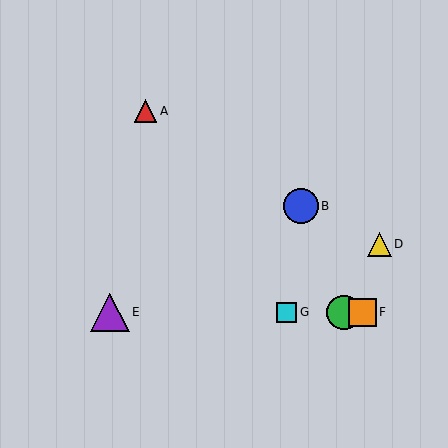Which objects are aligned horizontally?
Objects C, E, F, G are aligned horizontally.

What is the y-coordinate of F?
Object F is at y≈312.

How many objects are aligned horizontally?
4 objects (C, E, F, G) are aligned horizontally.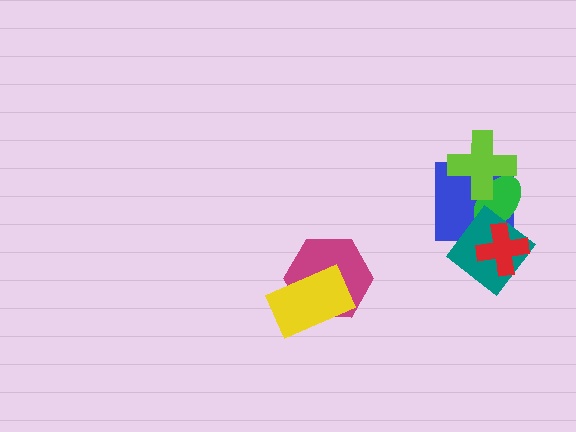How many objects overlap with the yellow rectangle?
1 object overlaps with the yellow rectangle.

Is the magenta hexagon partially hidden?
Yes, it is partially covered by another shape.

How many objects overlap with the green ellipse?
4 objects overlap with the green ellipse.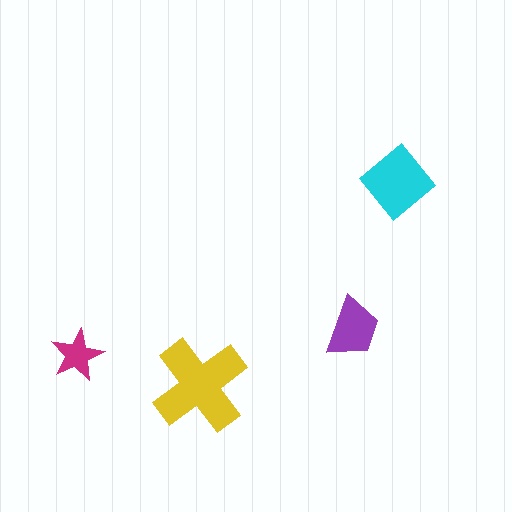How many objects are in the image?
There are 4 objects in the image.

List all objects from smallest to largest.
The magenta star, the purple trapezoid, the cyan diamond, the yellow cross.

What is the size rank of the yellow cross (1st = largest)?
1st.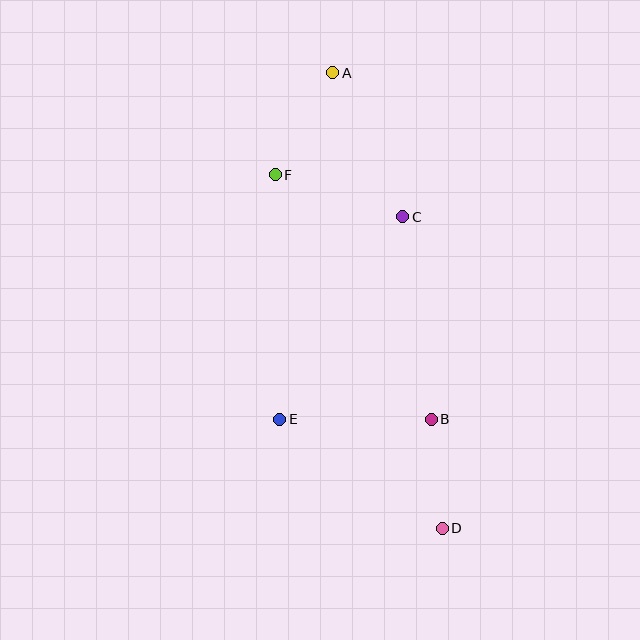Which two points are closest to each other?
Points B and D are closest to each other.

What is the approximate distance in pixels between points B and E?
The distance between B and E is approximately 152 pixels.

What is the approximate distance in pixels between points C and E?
The distance between C and E is approximately 237 pixels.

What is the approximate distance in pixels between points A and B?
The distance between A and B is approximately 360 pixels.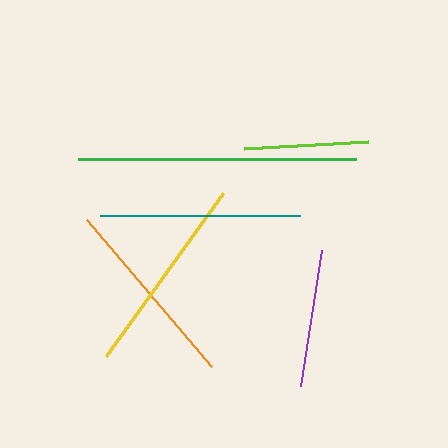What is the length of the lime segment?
The lime segment is approximately 125 pixels long.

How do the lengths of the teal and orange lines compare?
The teal and orange lines are approximately the same length.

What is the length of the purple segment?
The purple segment is approximately 137 pixels long.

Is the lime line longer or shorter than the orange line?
The orange line is longer than the lime line.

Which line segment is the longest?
The green line is the longest at approximately 278 pixels.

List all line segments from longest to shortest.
From longest to shortest: green, yellow, teal, orange, purple, lime.